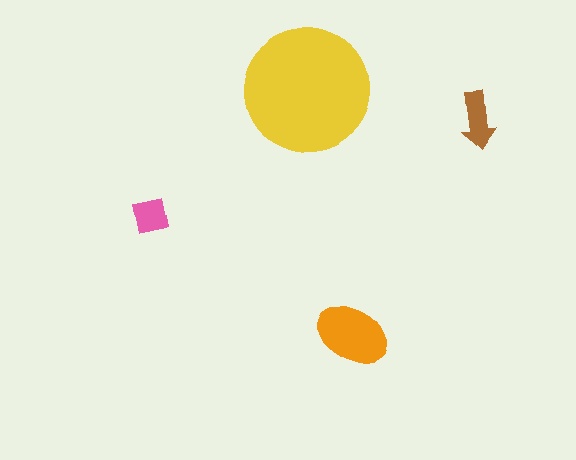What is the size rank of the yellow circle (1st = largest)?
1st.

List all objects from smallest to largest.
The pink square, the brown arrow, the orange ellipse, the yellow circle.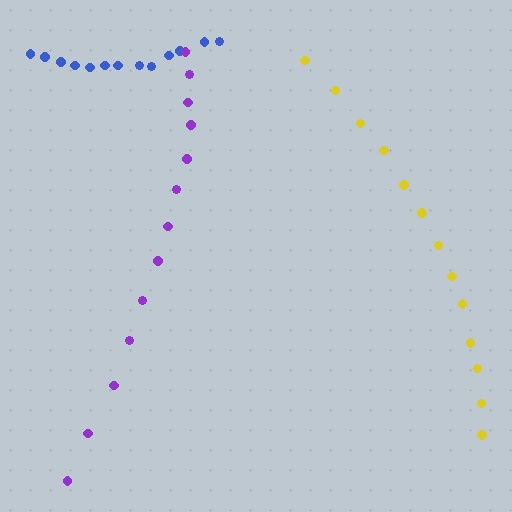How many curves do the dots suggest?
There are 3 distinct paths.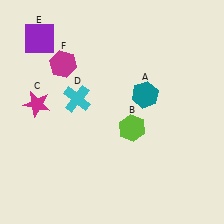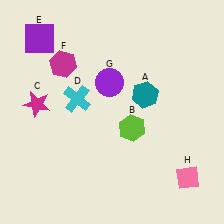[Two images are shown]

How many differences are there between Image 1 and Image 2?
There are 2 differences between the two images.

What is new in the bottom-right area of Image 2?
A pink diamond (H) was added in the bottom-right area of Image 2.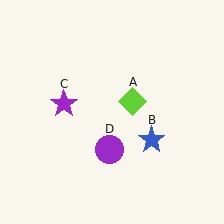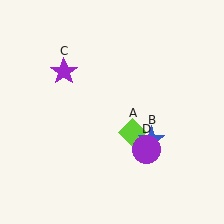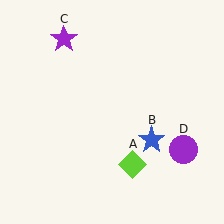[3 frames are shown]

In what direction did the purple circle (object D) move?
The purple circle (object D) moved right.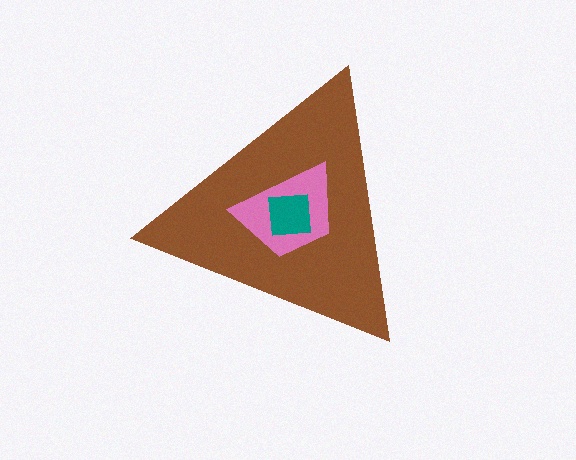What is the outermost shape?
The brown triangle.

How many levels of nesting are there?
3.